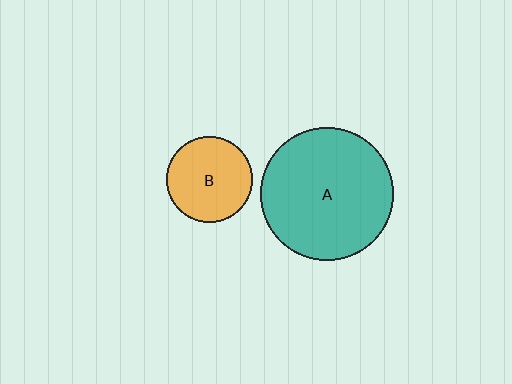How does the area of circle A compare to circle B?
Approximately 2.4 times.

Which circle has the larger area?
Circle A (teal).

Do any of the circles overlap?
No, none of the circles overlap.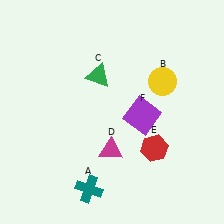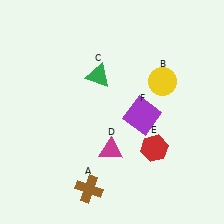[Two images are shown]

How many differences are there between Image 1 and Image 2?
There is 1 difference between the two images.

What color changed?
The cross (A) changed from teal in Image 1 to brown in Image 2.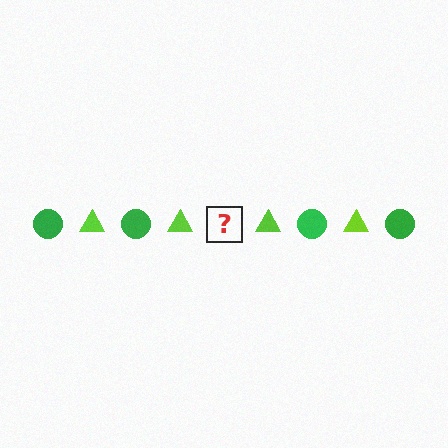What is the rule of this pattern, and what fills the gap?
The rule is that the pattern alternates between green circle and lime triangle. The gap should be filled with a green circle.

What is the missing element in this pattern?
The missing element is a green circle.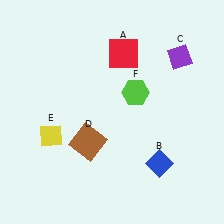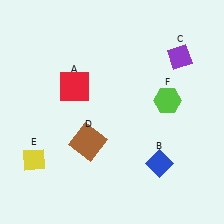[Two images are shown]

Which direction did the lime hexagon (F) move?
The lime hexagon (F) moved right.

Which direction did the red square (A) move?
The red square (A) moved left.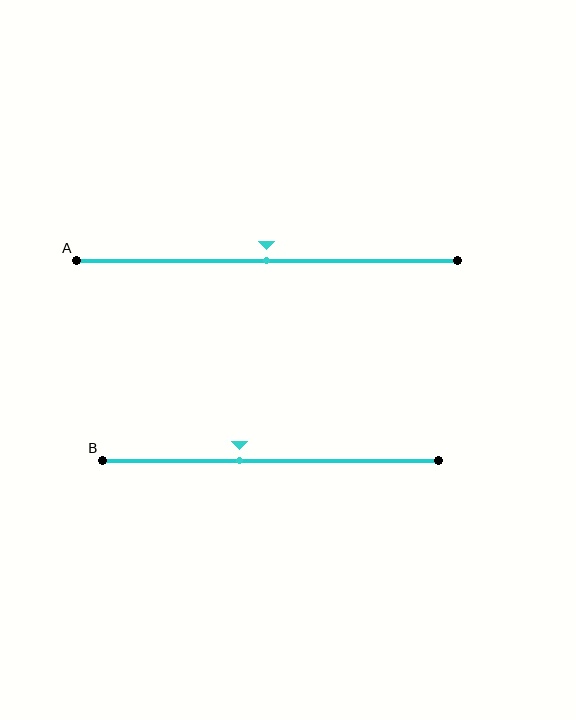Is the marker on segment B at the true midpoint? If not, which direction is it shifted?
No, the marker on segment B is shifted to the left by about 9% of the segment length.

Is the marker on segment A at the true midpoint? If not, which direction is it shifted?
Yes, the marker on segment A is at the true midpoint.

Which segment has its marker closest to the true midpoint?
Segment A has its marker closest to the true midpoint.